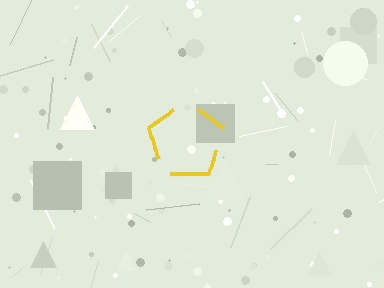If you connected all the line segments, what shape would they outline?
They would outline a pentagon.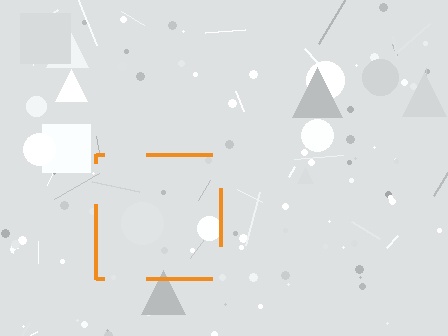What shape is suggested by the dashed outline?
The dashed outline suggests a square.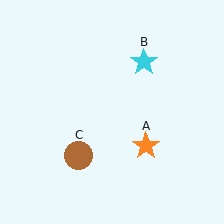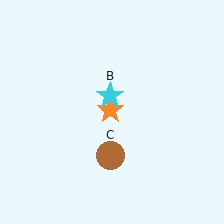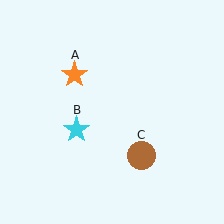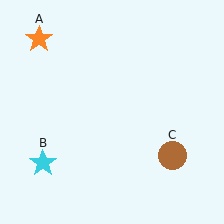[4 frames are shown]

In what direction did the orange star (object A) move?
The orange star (object A) moved up and to the left.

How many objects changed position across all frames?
3 objects changed position: orange star (object A), cyan star (object B), brown circle (object C).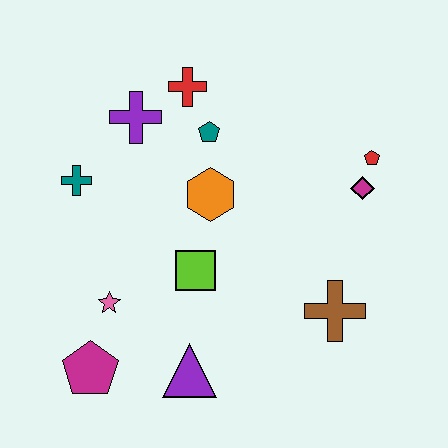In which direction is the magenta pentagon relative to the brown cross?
The magenta pentagon is to the left of the brown cross.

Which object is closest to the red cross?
The teal pentagon is closest to the red cross.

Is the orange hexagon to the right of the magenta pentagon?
Yes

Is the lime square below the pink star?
No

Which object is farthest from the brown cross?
The teal cross is farthest from the brown cross.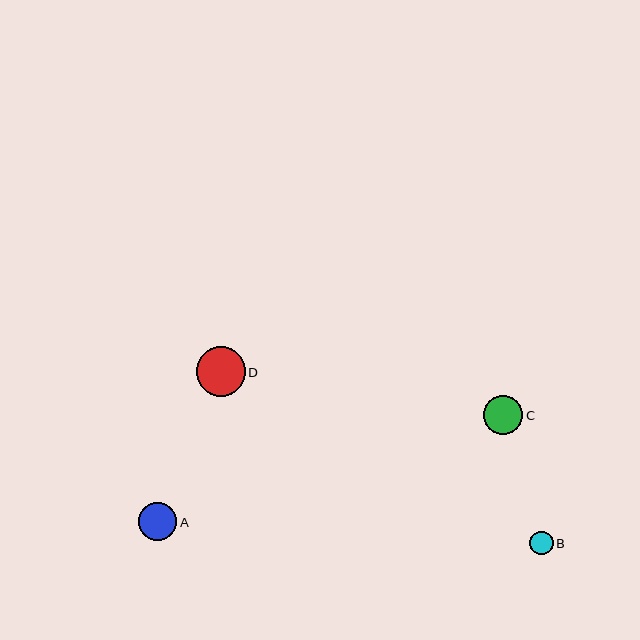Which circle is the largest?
Circle D is the largest with a size of approximately 49 pixels.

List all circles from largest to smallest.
From largest to smallest: D, C, A, B.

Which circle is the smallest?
Circle B is the smallest with a size of approximately 23 pixels.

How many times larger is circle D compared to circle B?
Circle D is approximately 2.1 times the size of circle B.